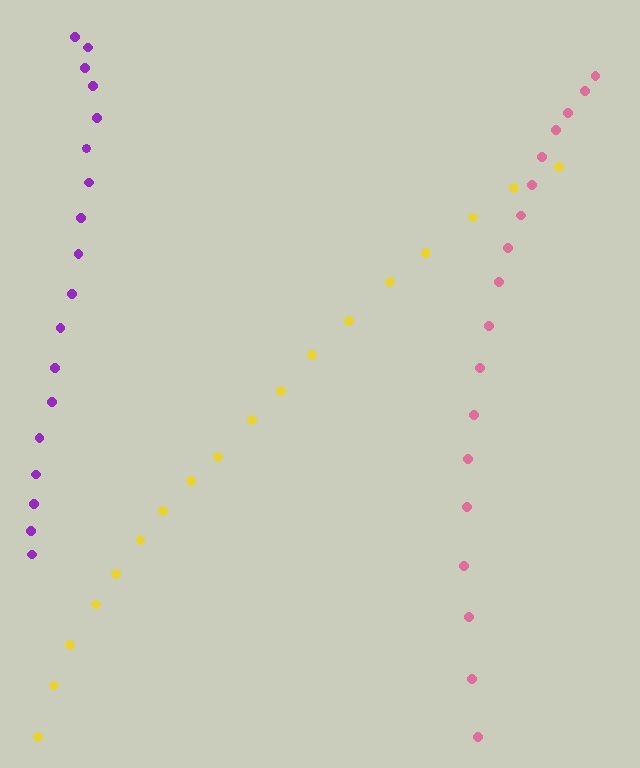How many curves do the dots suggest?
There are 3 distinct paths.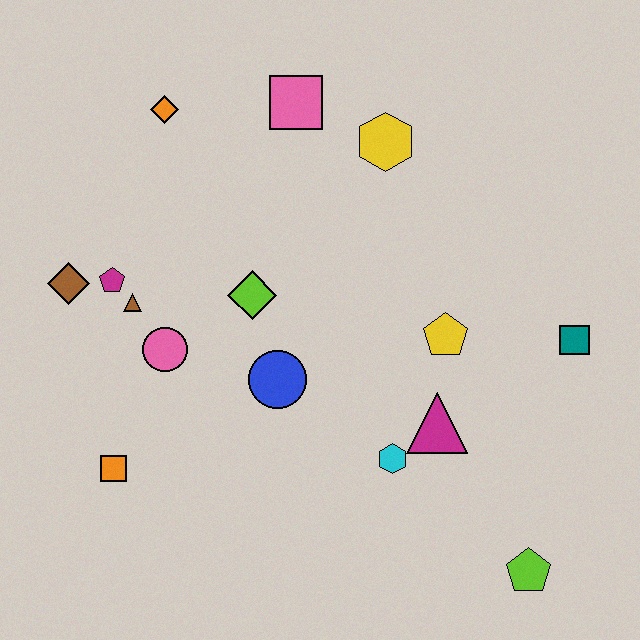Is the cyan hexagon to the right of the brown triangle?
Yes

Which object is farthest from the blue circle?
The lime pentagon is farthest from the blue circle.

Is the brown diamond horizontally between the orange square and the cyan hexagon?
No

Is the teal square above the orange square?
Yes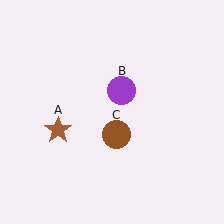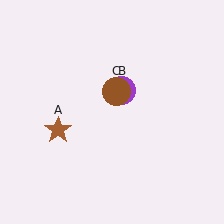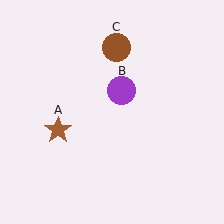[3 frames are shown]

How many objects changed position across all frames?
1 object changed position: brown circle (object C).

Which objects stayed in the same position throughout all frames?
Brown star (object A) and purple circle (object B) remained stationary.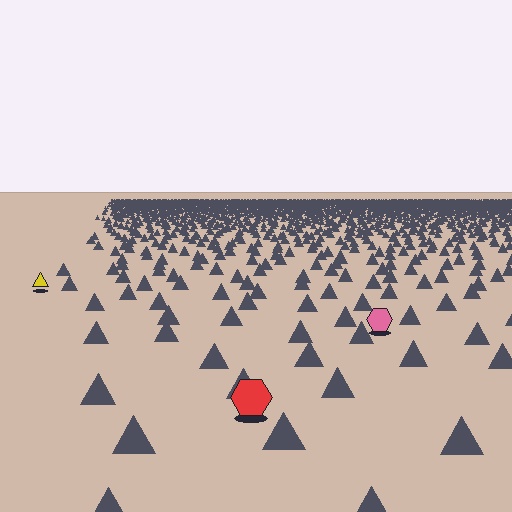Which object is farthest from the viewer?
The yellow triangle is farthest from the viewer. It appears smaller and the ground texture around it is denser.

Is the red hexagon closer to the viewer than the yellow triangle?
Yes. The red hexagon is closer — you can tell from the texture gradient: the ground texture is coarser near it.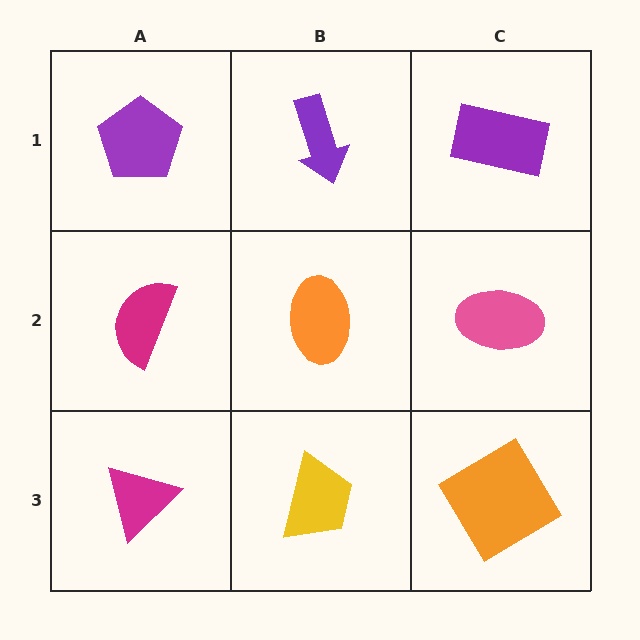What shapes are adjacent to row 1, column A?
A magenta semicircle (row 2, column A), a purple arrow (row 1, column B).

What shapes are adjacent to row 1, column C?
A pink ellipse (row 2, column C), a purple arrow (row 1, column B).